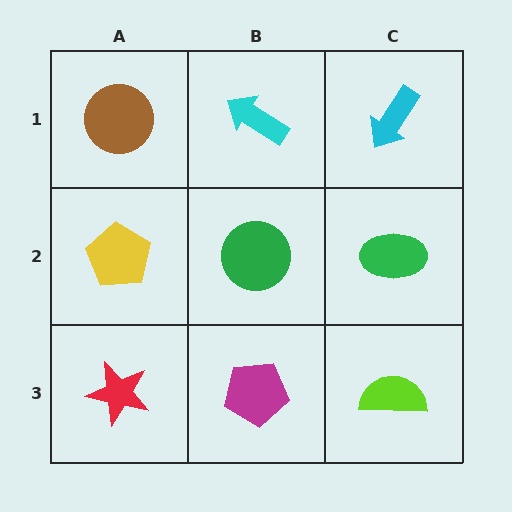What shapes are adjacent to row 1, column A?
A yellow pentagon (row 2, column A), a cyan arrow (row 1, column B).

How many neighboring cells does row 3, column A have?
2.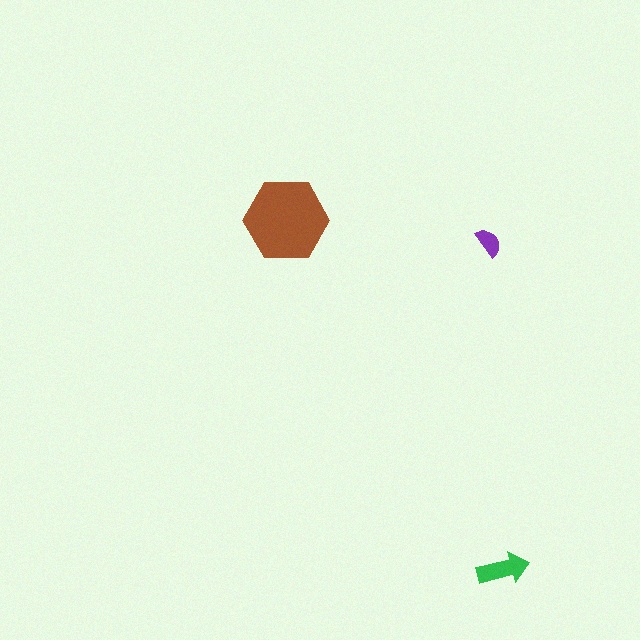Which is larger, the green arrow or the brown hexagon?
The brown hexagon.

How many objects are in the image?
There are 3 objects in the image.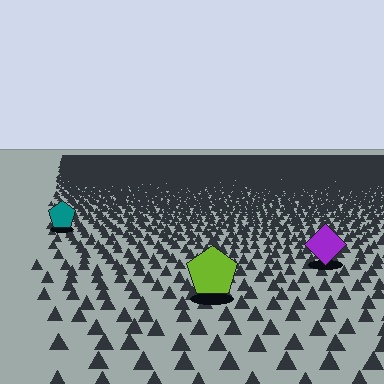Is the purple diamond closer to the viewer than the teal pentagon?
Yes. The purple diamond is closer — you can tell from the texture gradient: the ground texture is coarser near it.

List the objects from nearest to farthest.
From nearest to farthest: the lime pentagon, the purple diamond, the teal pentagon.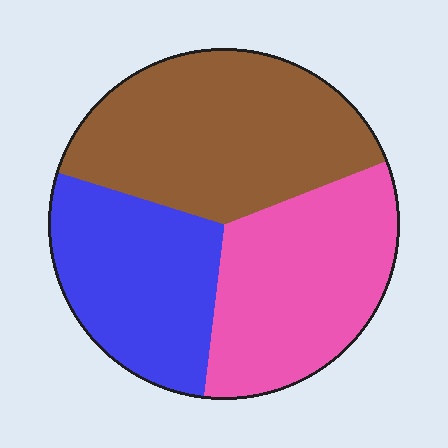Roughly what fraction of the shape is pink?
Pink takes up about one third (1/3) of the shape.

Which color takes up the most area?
Brown, at roughly 40%.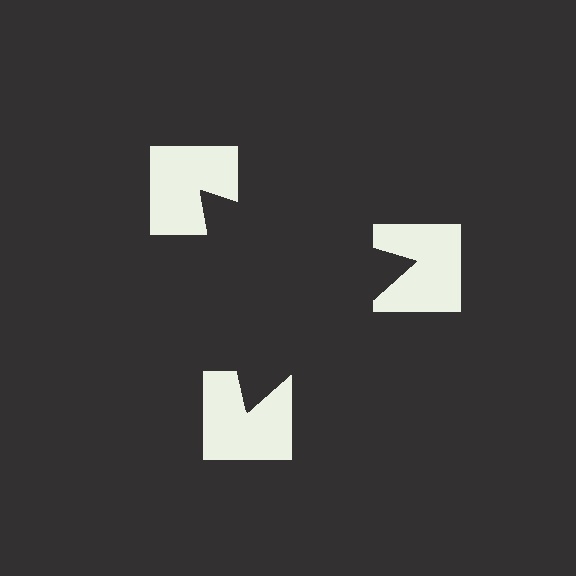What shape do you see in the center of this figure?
An illusory triangle — its edges are inferred from the aligned wedge cuts in the notched squares, not physically drawn.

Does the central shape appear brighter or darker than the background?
It typically appears slightly darker than the background, even though no actual brightness change is drawn.